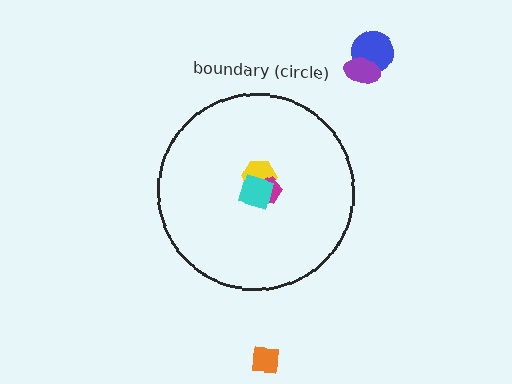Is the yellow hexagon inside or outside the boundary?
Inside.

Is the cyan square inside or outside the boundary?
Inside.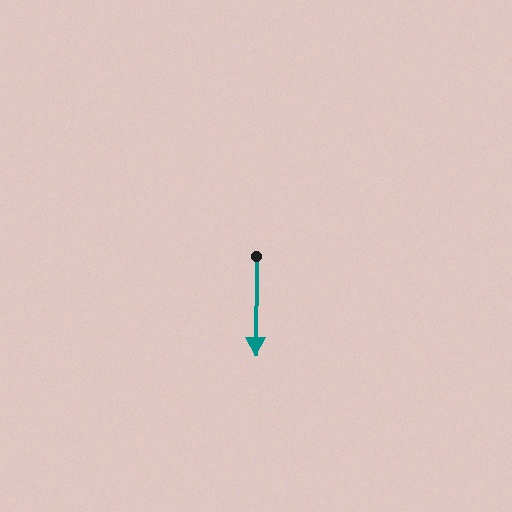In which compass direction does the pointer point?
South.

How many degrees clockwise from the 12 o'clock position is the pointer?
Approximately 180 degrees.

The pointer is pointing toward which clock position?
Roughly 6 o'clock.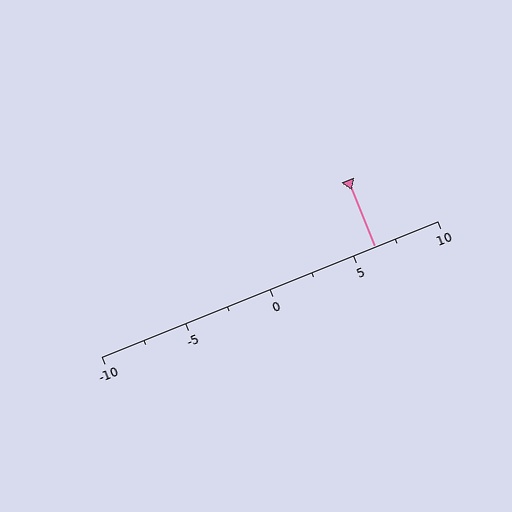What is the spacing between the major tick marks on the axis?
The major ticks are spaced 5 apart.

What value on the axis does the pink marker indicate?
The marker indicates approximately 6.2.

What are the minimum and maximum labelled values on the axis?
The axis runs from -10 to 10.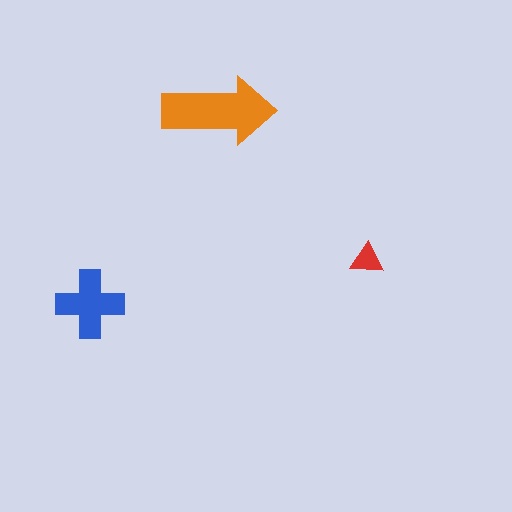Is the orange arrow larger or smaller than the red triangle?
Larger.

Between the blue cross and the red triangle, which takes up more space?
The blue cross.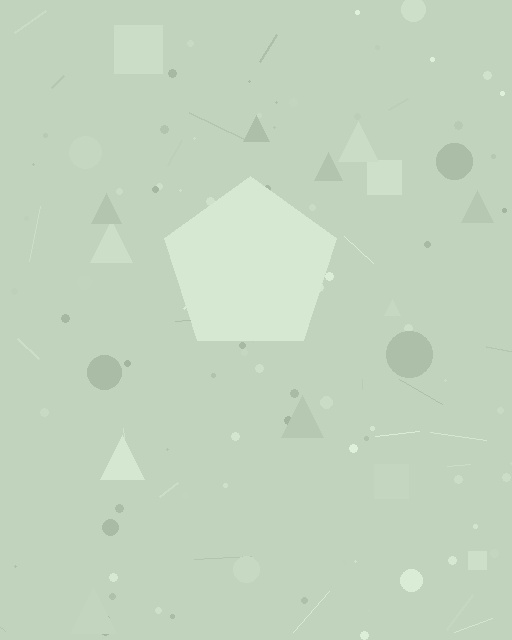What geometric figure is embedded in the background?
A pentagon is embedded in the background.